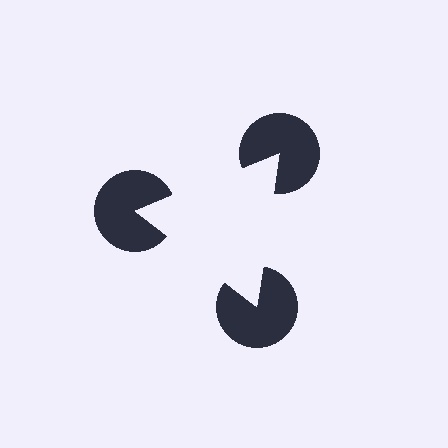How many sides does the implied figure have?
3 sides.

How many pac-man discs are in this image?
There are 3 — one at each vertex of the illusory triangle.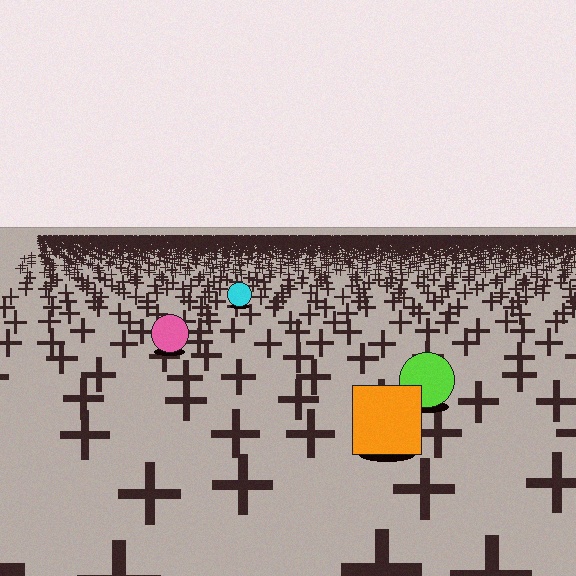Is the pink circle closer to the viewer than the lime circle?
No. The lime circle is closer — you can tell from the texture gradient: the ground texture is coarser near it.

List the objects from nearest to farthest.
From nearest to farthest: the orange square, the lime circle, the pink circle, the cyan circle.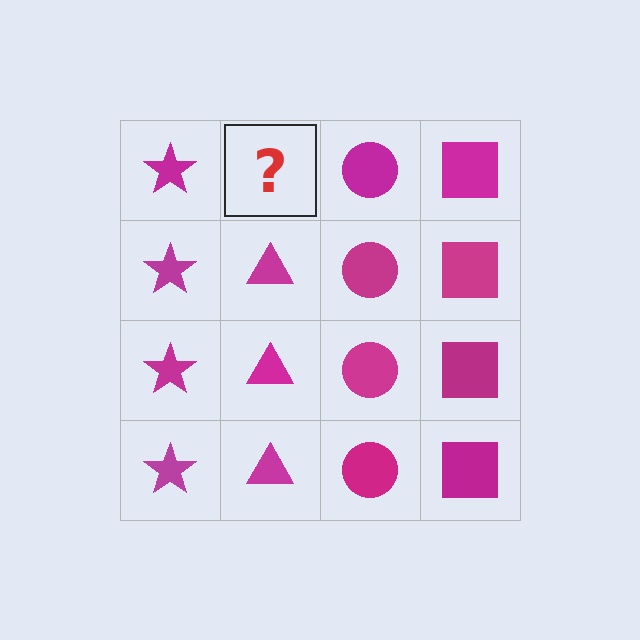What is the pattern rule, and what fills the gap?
The rule is that each column has a consistent shape. The gap should be filled with a magenta triangle.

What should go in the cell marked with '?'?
The missing cell should contain a magenta triangle.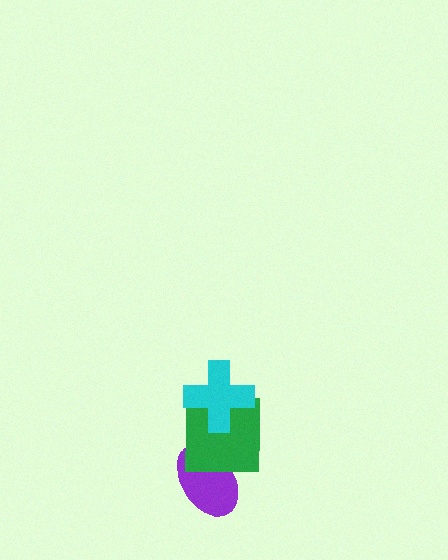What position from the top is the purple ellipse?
The purple ellipse is 3rd from the top.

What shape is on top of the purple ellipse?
The green square is on top of the purple ellipse.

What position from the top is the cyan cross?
The cyan cross is 1st from the top.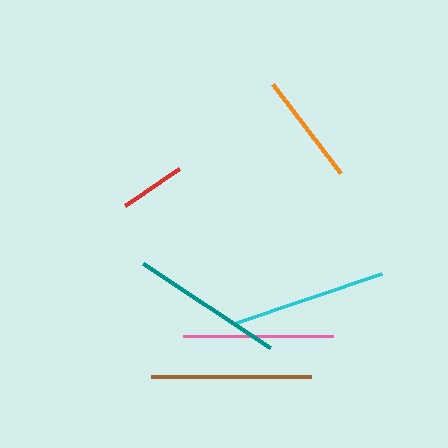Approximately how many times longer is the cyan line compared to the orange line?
The cyan line is approximately 1.4 times the length of the orange line.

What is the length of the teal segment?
The teal segment is approximately 152 pixels long.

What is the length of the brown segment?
The brown segment is approximately 160 pixels long.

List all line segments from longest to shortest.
From longest to shortest: brown, cyan, teal, pink, orange, red.